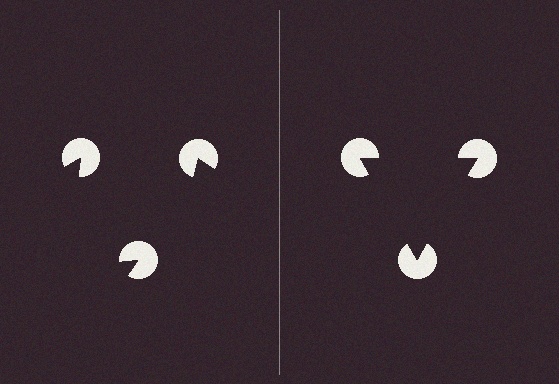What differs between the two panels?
The pac-man discs are positioned identically on both sides; only the wedge orientations differ. On the right they align to a triangle; on the left they are misaligned.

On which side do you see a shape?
An illusory triangle appears on the right side. On the left side the wedge cuts are rotated, so no coherent shape forms.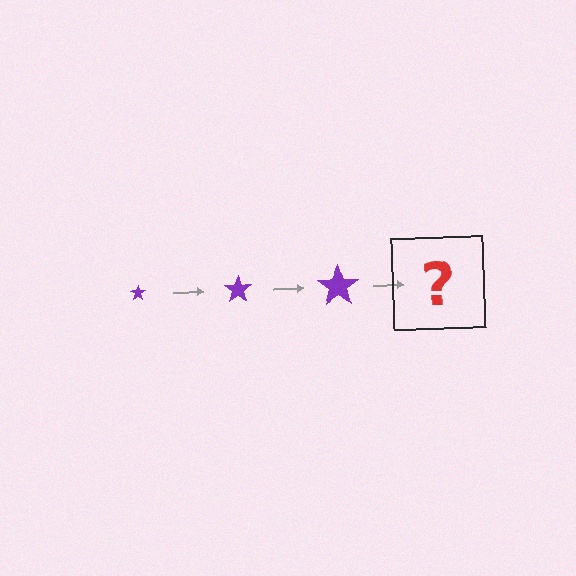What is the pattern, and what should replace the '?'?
The pattern is that the star gets progressively larger each step. The '?' should be a purple star, larger than the previous one.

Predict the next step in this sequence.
The next step is a purple star, larger than the previous one.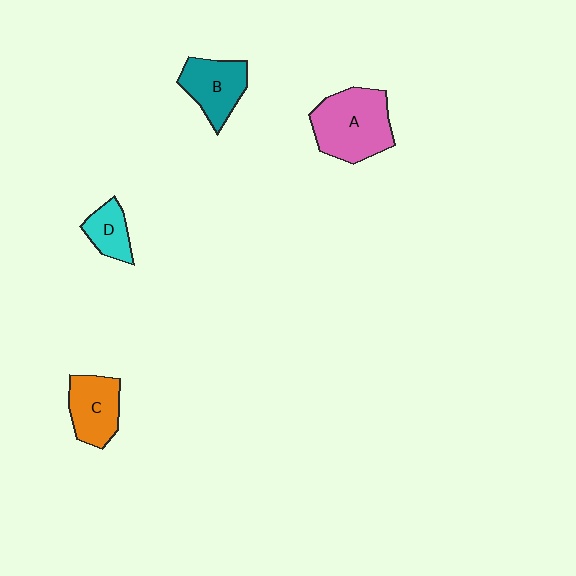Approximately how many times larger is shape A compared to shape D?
Approximately 2.3 times.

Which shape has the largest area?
Shape A (pink).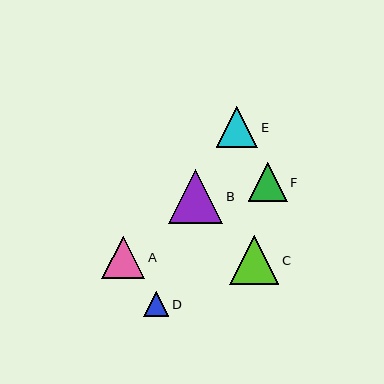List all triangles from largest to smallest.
From largest to smallest: B, C, A, E, F, D.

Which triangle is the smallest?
Triangle D is the smallest with a size of approximately 25 pixels.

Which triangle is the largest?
Triangle B is the largest with a size of approximately 54 pixels.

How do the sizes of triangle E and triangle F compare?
Triangle E and triangle F are approximately the same size.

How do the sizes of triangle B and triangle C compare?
Triangle B and triangle C are approximately the same size.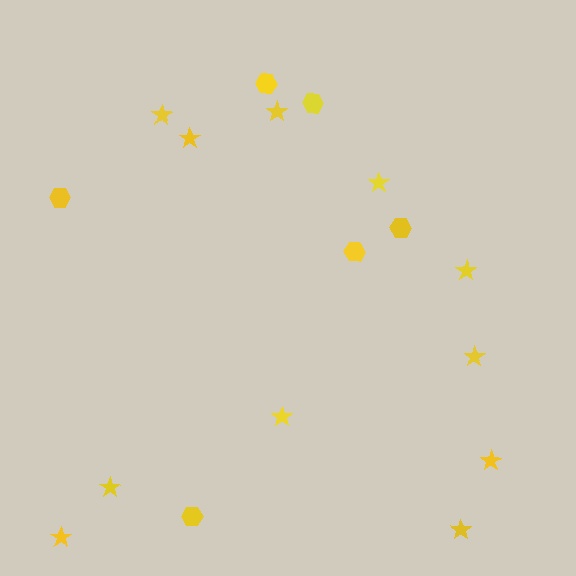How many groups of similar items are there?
There are 2 groups: one group of hexagons (6) and one group of stars (11).